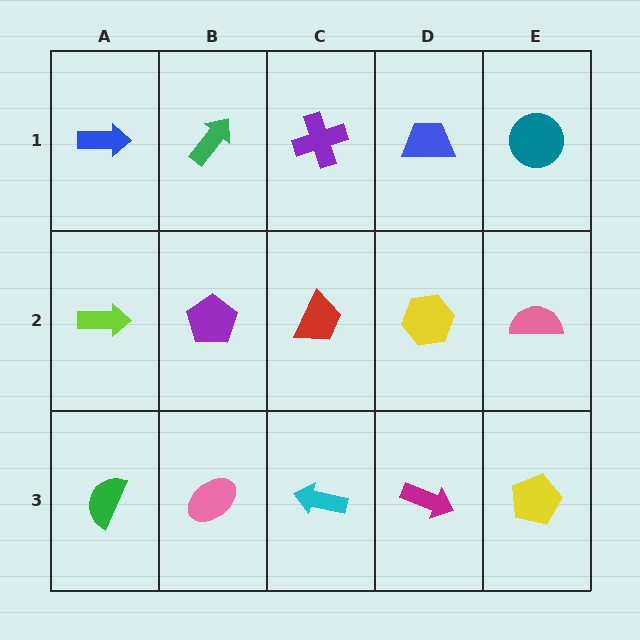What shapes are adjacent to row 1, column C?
A red trapezoid (row 2, column C), a green arrow (row 1, column B), a blue trapezoid (row 1, column D).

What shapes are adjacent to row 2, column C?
A purple cross (row 1, column C), a cyan arrow (row 3, column C), a purple pentagon (row 2, column B), a yellow hexagon (row 2, column D).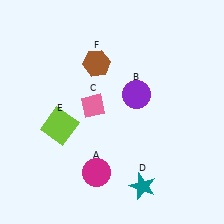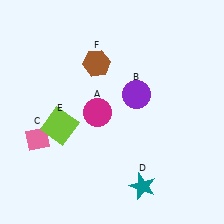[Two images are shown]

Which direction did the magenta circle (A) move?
The magenta circle (A) moved up.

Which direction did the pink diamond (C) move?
The pink diamond (C) moved left.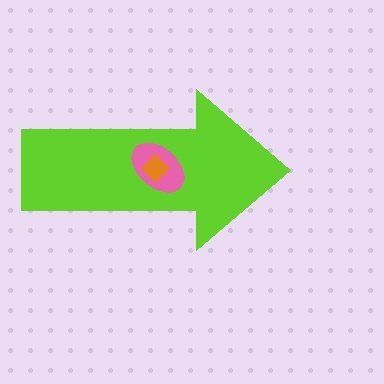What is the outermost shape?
The lime arrow.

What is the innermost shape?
The orange diamond.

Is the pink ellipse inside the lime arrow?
Yes.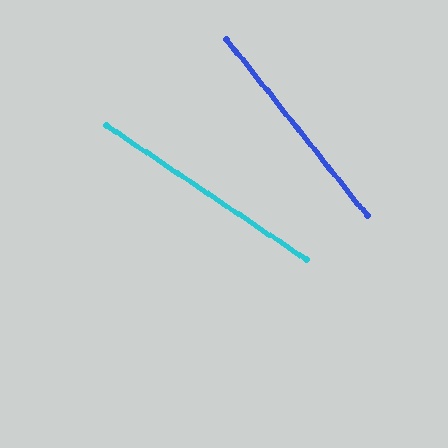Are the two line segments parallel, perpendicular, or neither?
Neither parallel nor perpendicular — they differ by about 18°.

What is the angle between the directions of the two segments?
Approximately 18 degrees.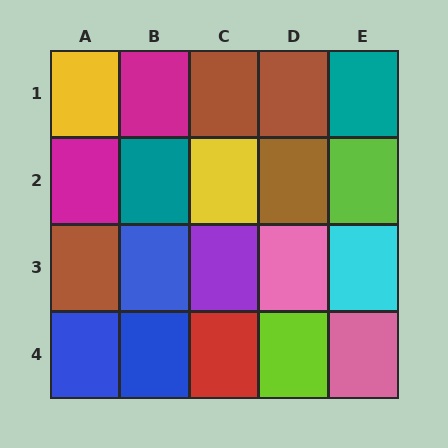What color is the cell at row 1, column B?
Magenta.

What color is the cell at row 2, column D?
Brown.